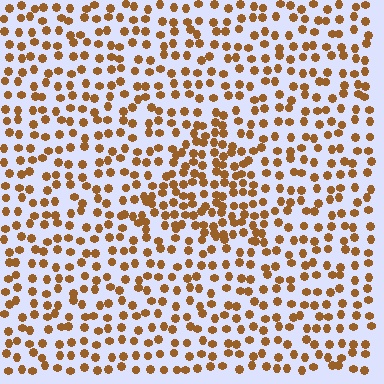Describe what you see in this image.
The image contains small brown elements arranged at two different densities. A triangle-shaped region is visible where the elements are more densely packed than the surrounding area.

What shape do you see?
I see a triangle.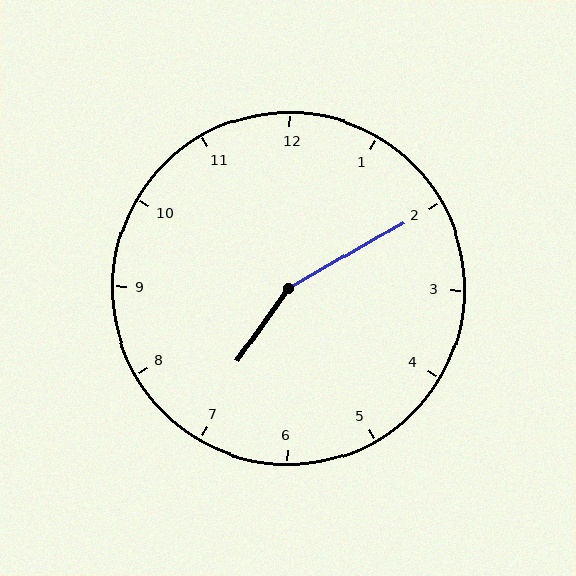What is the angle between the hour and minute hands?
Approximately 155 degrees.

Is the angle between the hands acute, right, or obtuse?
It is obtuse.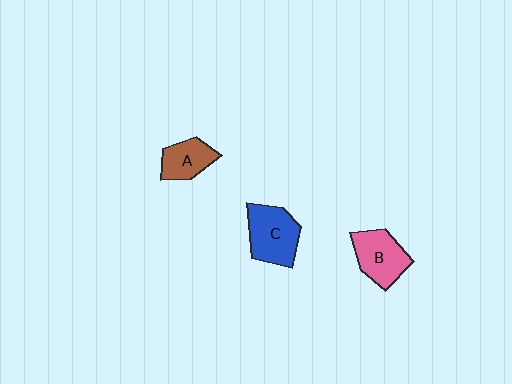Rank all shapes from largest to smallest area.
From largest to smallest: C (blue), B (pink), A (brown).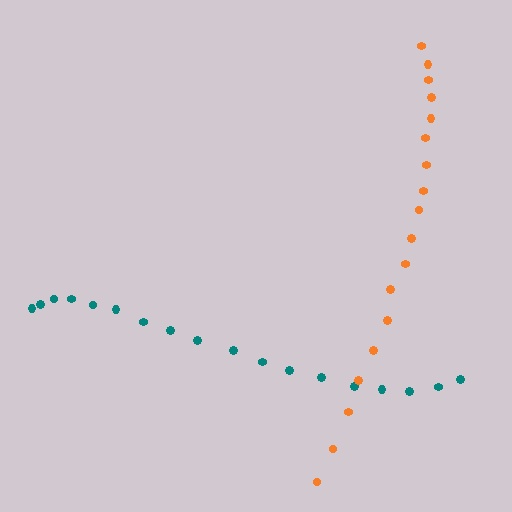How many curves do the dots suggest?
There are 2 distinct paths.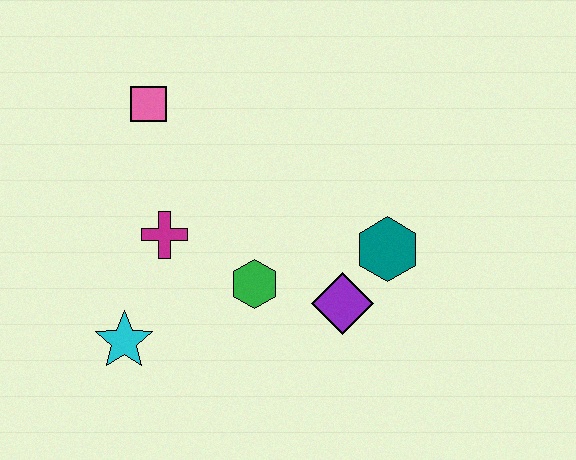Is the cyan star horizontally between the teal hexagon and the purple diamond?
No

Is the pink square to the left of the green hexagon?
Yes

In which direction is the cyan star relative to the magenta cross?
The cyan star is below the magenta cross.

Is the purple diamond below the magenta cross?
Yes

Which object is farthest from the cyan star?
The teal hexagon is farthest from the cyan star.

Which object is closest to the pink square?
The magenta cross is closest to the pink square.